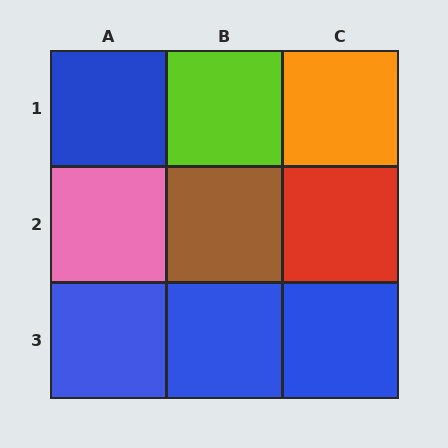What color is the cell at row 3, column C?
Blue.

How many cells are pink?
1 cell is pink.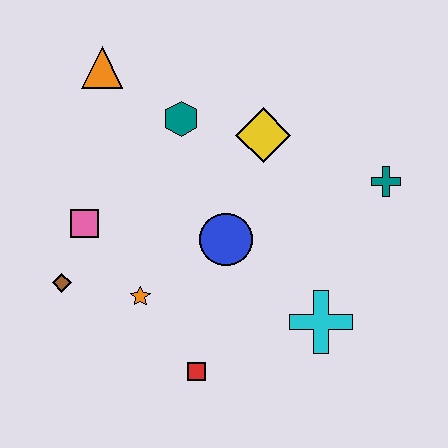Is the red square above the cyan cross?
No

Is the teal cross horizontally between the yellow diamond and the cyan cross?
No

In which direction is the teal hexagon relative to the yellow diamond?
The teal hexagon is to the left of the yellow diamond.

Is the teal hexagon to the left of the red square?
Yes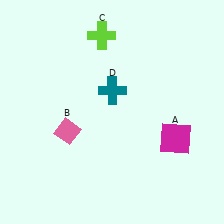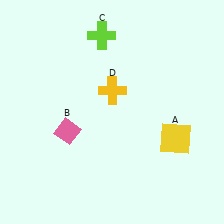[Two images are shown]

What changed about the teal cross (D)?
In Image 1, D is teal. In Image 2, it changed to yellow.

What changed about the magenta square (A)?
In Image 1, A is magenta. In Image 2, it changed to yellow.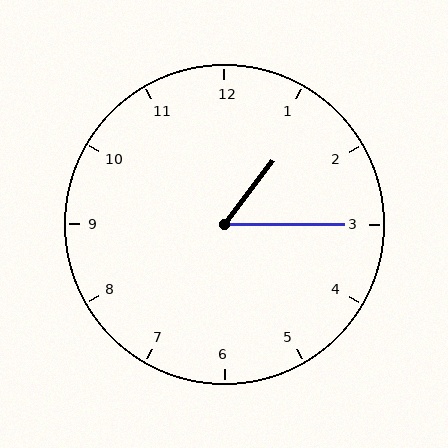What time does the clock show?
1:15.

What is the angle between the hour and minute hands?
Approximately 52 degrees.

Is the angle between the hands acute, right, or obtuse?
It is acute.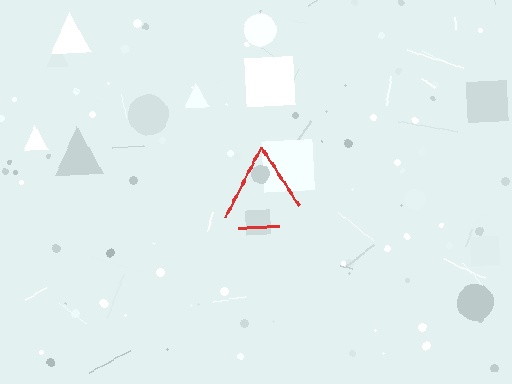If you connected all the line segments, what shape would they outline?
They would outline a triangle.